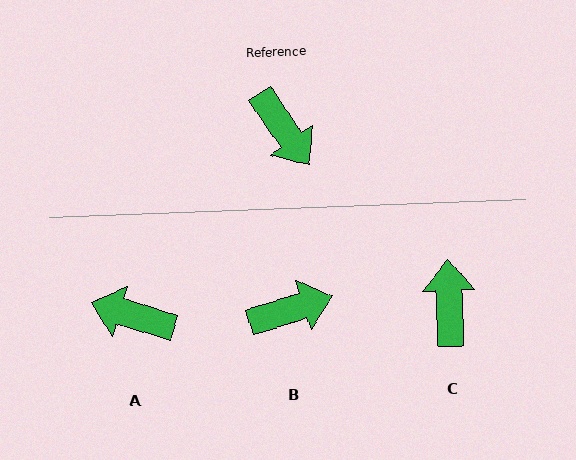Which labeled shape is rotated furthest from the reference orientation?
C, about 147 degrees away.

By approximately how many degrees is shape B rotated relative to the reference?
Approximately 73 degrees counter-clockwise.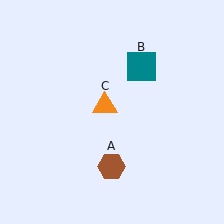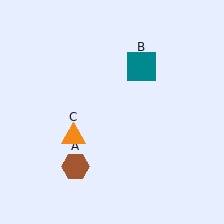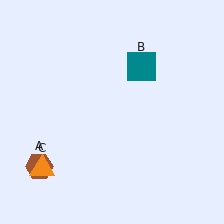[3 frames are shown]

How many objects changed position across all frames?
2 objects changed position: brown hexagon (object A), orange triangle (object C).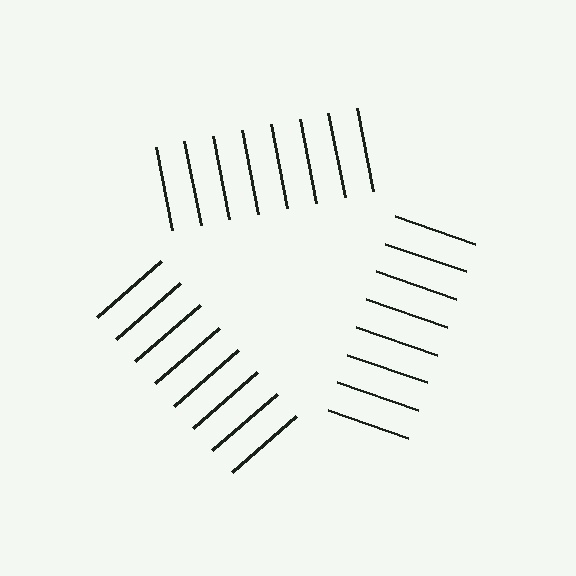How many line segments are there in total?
24 — 8 along each of the 3 edges.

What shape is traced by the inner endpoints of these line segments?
An illusory triangle — the line segments terminate on its edges but no continuous stroke is drawn.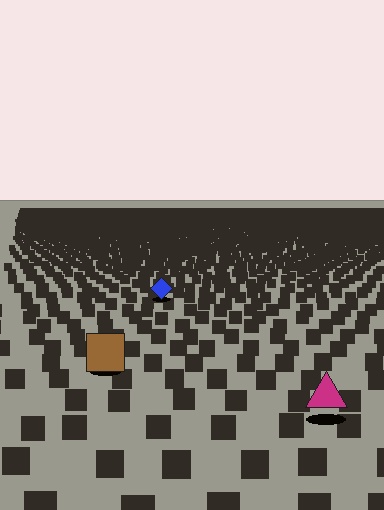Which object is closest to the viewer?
The magenta triangle is closest. The texture marks near it are larger and more spread out.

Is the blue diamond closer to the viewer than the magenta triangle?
No. The magenta triangle is closer — you can tell from the texture gradient: the ground texture is coarser near it.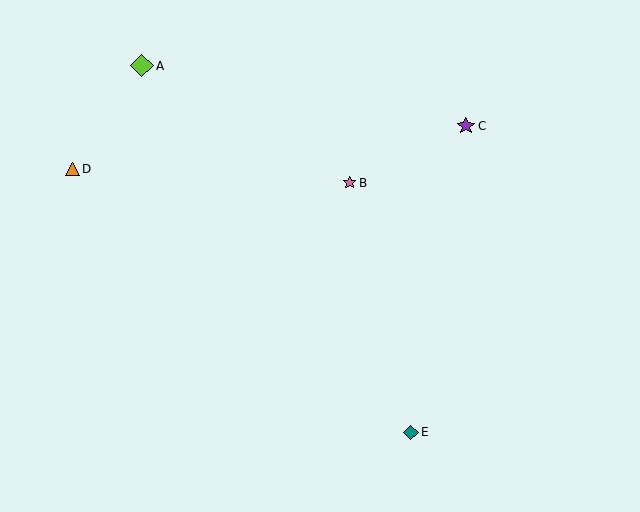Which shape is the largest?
The lime diamond (labeled A) is the largest.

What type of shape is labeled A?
Shape A is a lime diamond.